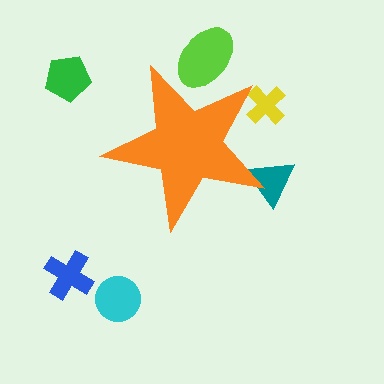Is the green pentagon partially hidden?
No, the green pentagon is fully visible.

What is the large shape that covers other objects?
An orange star.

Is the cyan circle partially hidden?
No, the cyan circle is fully visible.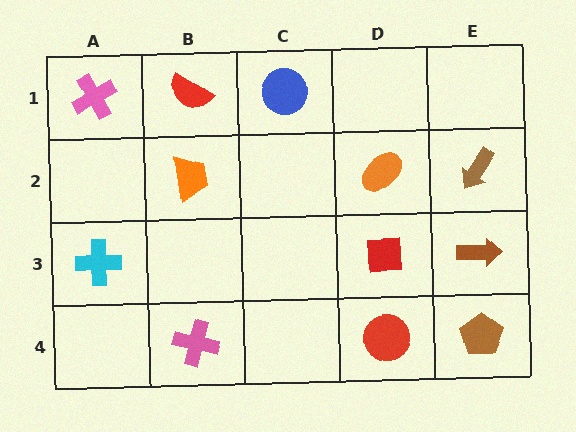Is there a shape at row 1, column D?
No, that cell is empty.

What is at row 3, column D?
A red square.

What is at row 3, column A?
A cyan cross.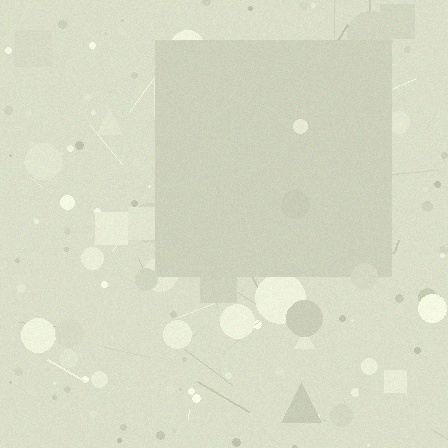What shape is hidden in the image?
A square is hidden in the image.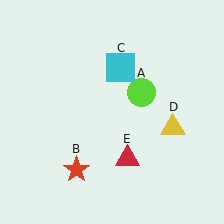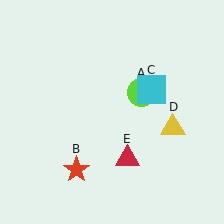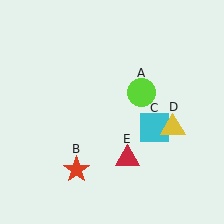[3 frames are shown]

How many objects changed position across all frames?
1 object changed position: cyan square (object C).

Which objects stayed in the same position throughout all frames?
Lime circle (object A) and red star (object B) and yellow triangle (object D) and red triangle (object E) remained stationary.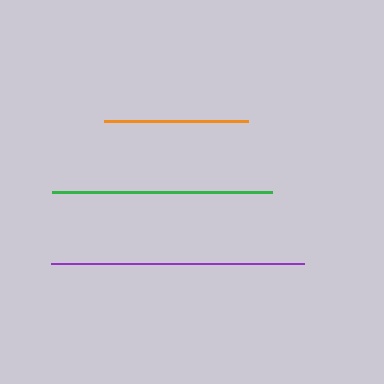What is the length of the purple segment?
The purple segment is approximately 252 pixels long.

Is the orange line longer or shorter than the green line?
The green line is longer than the orange line.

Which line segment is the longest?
The purple line is the longest at approximately 252 pixels.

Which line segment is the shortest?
The orange line is the shortest at approximately 144 pixels.